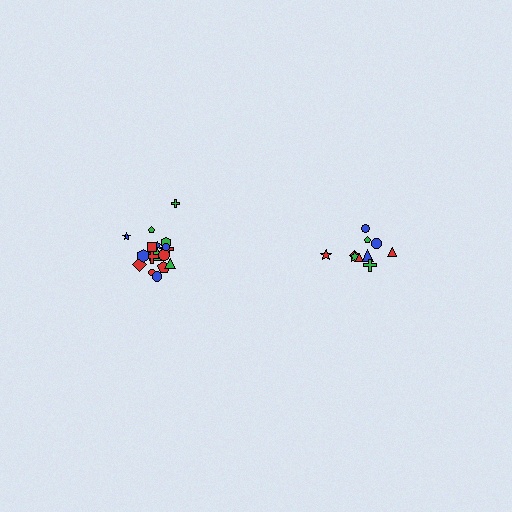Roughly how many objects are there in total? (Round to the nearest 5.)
Roughly 30 objects in total.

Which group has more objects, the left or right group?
The left group.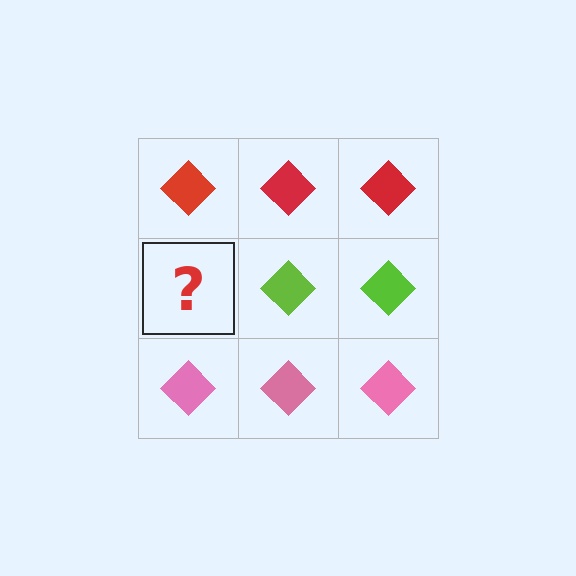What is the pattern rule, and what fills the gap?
The rule is that each row has a consistent color. The gap should be filled with a lime diamond.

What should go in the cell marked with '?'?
The missing cell should contain a lime diamond.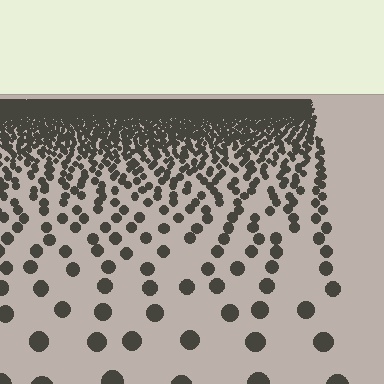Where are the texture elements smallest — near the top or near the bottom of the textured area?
Near the top.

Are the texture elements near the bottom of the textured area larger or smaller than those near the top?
Larger. Near the bottom, elements are closer to the viewer and appear at a bigger on-screen size.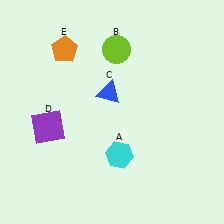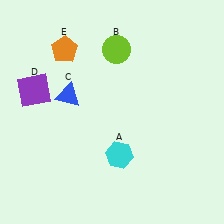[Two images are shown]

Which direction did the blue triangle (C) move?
The blue triangle (C) moved left.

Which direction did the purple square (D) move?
The purple square (D) moved up.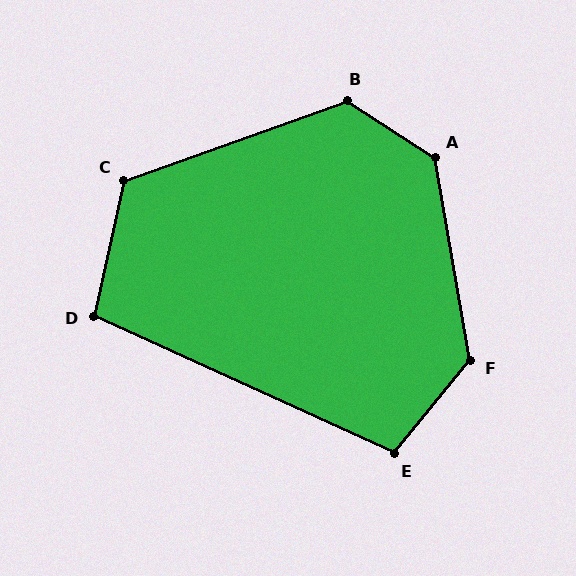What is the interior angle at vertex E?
Approximately 105 degrees (obtuse).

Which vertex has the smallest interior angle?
D, at approximately 102 degrees.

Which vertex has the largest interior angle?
A, at approximately 133 degrees.